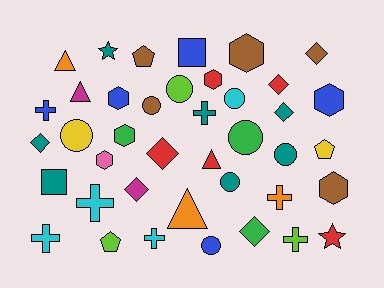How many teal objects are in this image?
There are 7 teal objects.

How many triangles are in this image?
There are 4 triangles.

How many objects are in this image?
There are 40 objects.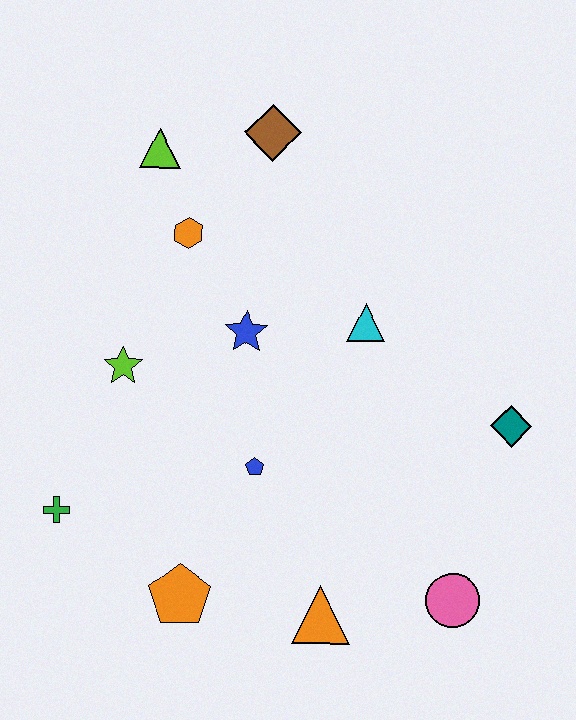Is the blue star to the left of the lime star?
No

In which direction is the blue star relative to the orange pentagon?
The blue star is above the orange pentagon.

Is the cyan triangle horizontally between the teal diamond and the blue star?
Yes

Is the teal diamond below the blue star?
Yes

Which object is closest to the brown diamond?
The lime triangle is closest to the brown diamond.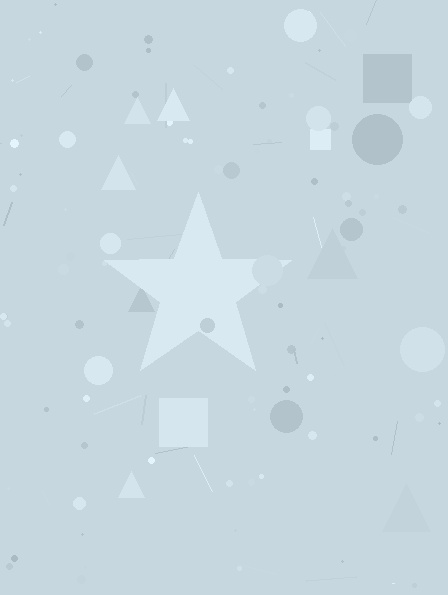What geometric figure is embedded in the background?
A star is embedded in the background.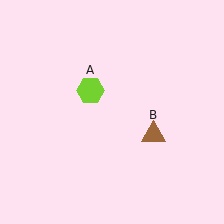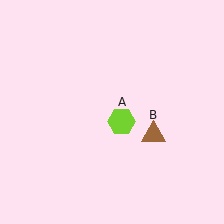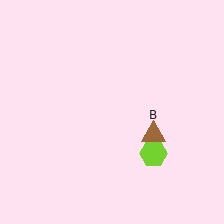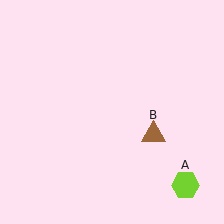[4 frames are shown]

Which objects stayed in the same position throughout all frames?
Brown triangle (object B) remained stationary.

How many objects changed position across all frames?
1 object changed position: lime hexagon (object A).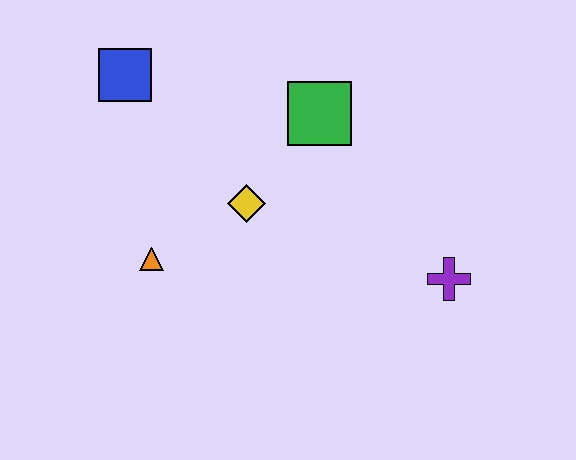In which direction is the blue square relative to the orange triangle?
The blue square is above the orange triangle.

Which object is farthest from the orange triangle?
The purple cross is farthest from the orange triangle.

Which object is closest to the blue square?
The yellow diamond is closest to the blue square.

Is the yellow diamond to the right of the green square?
No